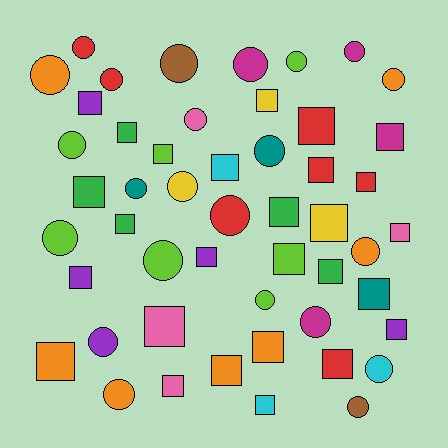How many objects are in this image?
There are 50 objects.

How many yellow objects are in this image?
There are 3 yellow objects.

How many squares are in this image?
There are 27 squares.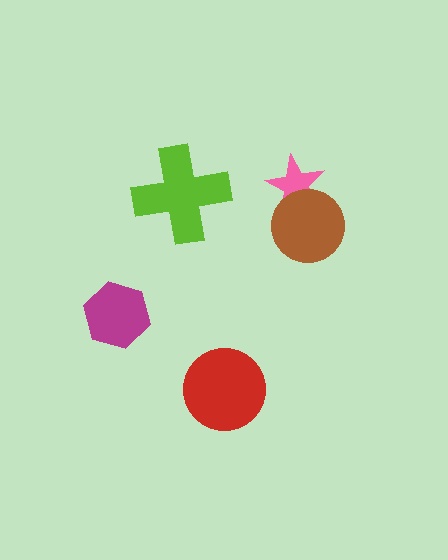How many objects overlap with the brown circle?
1 object overlaps with the brown circle.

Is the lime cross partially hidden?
No, no other shape covers it.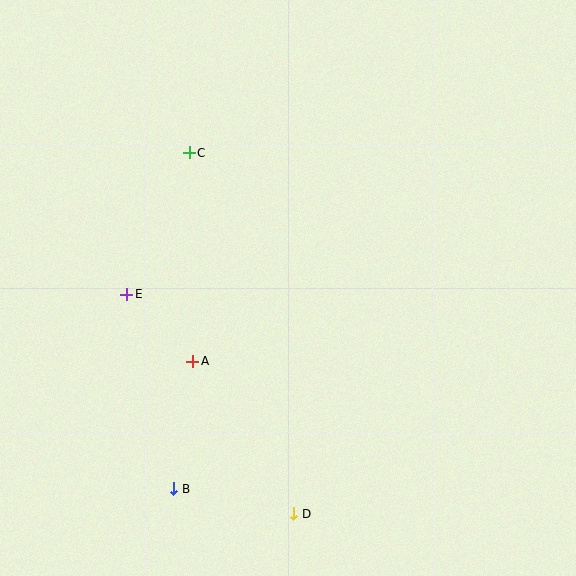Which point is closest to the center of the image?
Point A at (193, 361) is closest to the center.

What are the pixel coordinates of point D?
Point D is at (294, 514).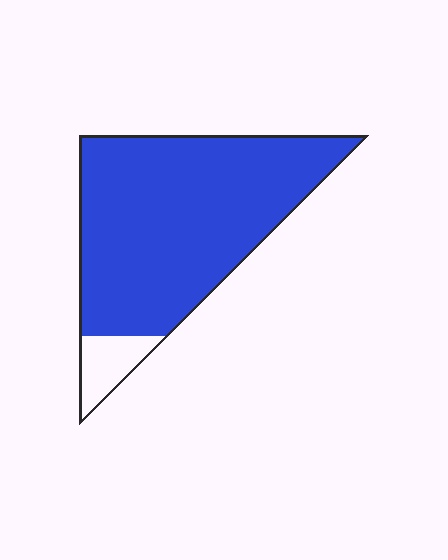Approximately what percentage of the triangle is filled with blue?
Approximately 90%.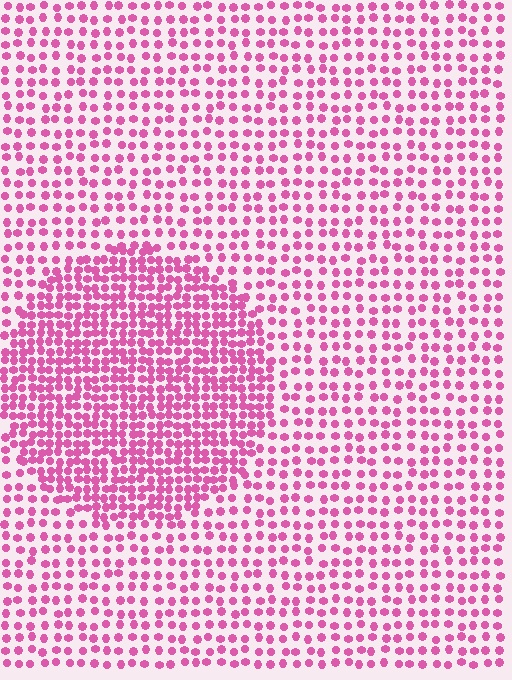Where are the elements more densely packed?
The elements are more densely packed inside the circle boundary.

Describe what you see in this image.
The image contains small pink elements arranged at two different densities. A circle-shaped region is visible where the elements are more densely packed than the surrounding area.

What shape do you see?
I see a circle.